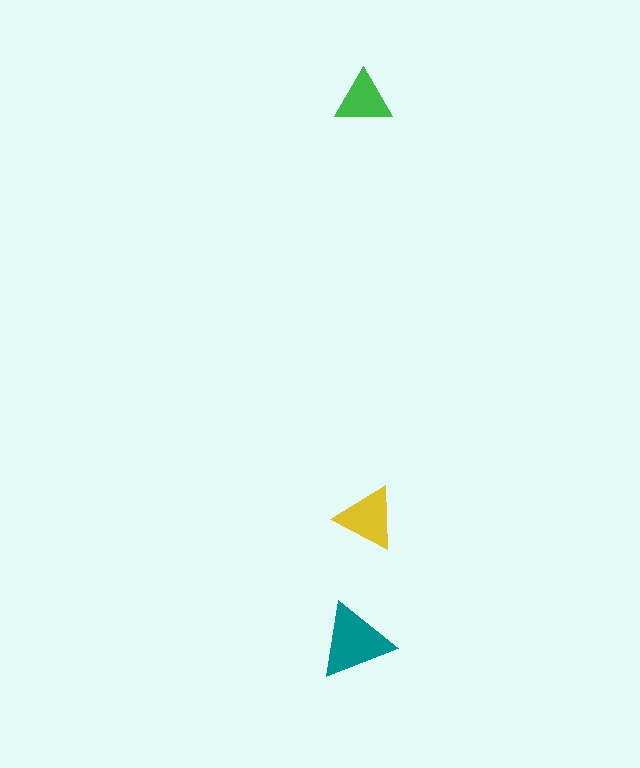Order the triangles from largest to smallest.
the teal one, the yellow one, the green one.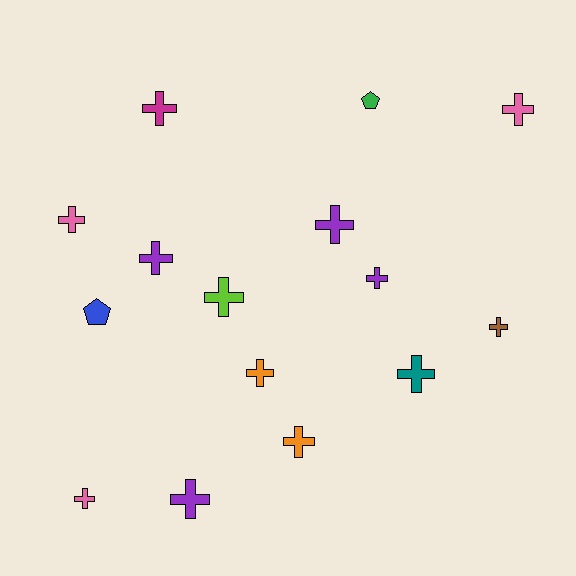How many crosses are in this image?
There are 13 crosses.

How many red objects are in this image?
There are no red objects.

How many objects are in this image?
There are 15 objects.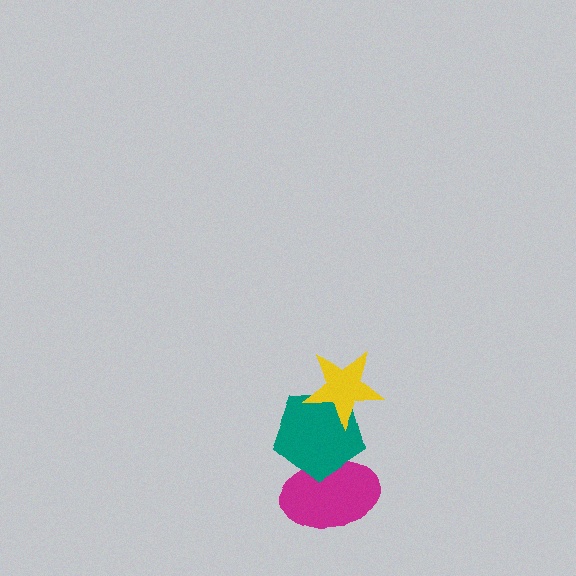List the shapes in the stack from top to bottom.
From top to bottom: the yellow star, the teal pentagon, the magenta ellipse.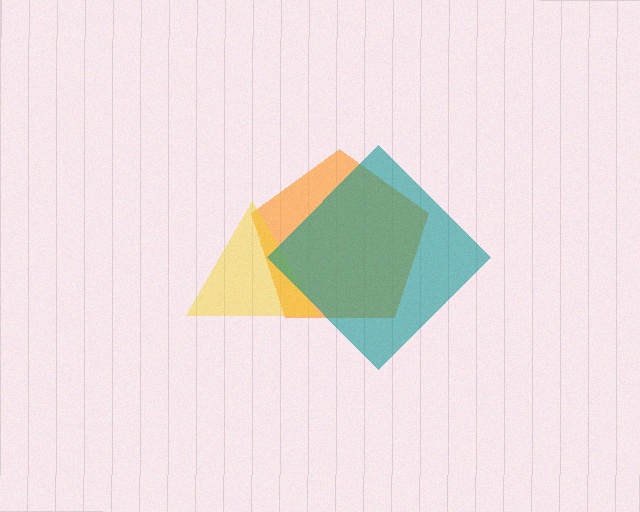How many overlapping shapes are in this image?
There are 3 overlapping shapes in the image.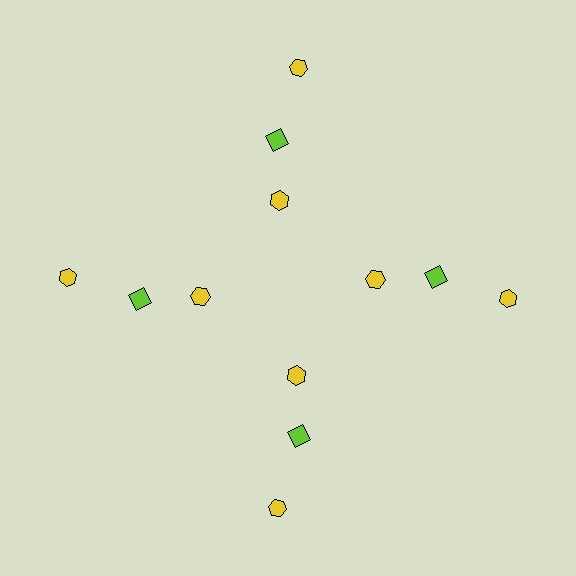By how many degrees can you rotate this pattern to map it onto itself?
The pattern maps onto itself every 90 degrees of rotation.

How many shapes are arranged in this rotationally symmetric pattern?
There are 12 shapes, arranged in 4 groups of 3.